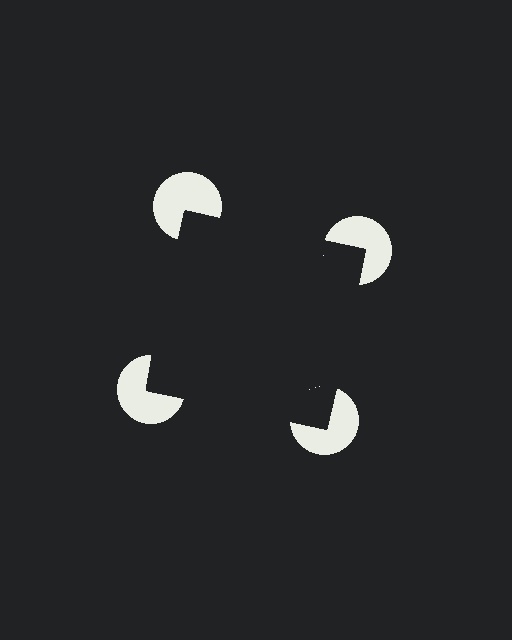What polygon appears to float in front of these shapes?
An illusory square — its edges are inferred from the aligned wedge cuts in the pac-man discs, not physically drawn.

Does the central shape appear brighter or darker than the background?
It typically appears slightly darker than the background, even though no actual brightness change is drawn.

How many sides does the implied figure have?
4 sides.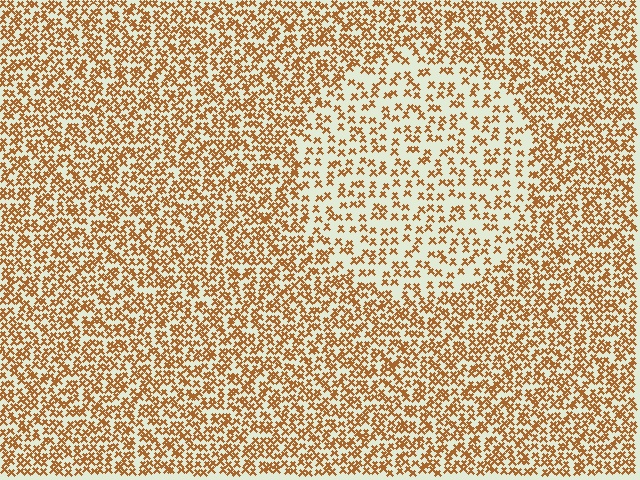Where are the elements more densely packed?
The elements are more densely packed outside the circle boundary.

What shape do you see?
I see a circle.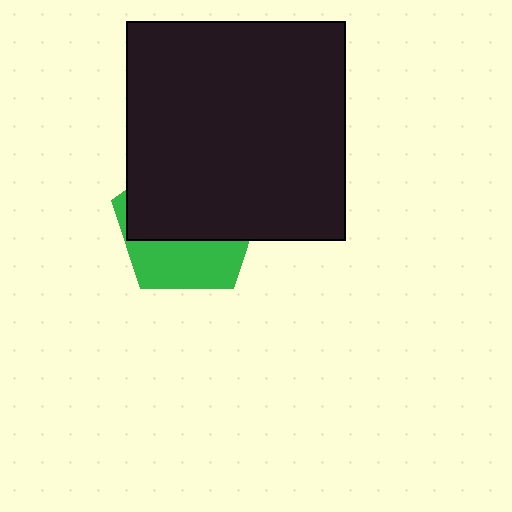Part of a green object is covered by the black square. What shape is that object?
It is a pentagon.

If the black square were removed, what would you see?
You would see the complete green pentagon.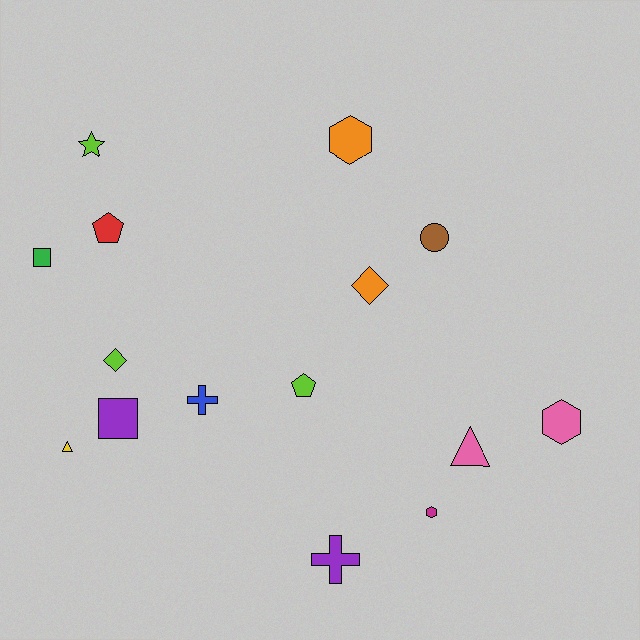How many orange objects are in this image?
There are 2 orange objects.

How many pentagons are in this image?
There are 2 pentagons.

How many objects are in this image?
There are 15 objects.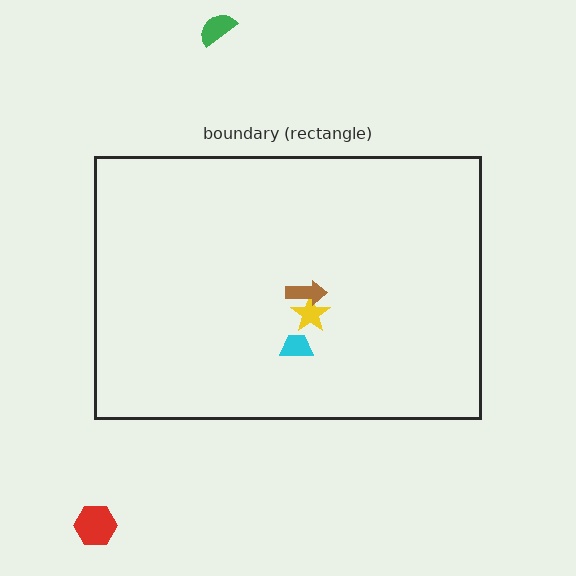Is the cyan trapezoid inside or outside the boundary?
Inside.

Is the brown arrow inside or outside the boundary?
Inside.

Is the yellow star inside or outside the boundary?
Inside.